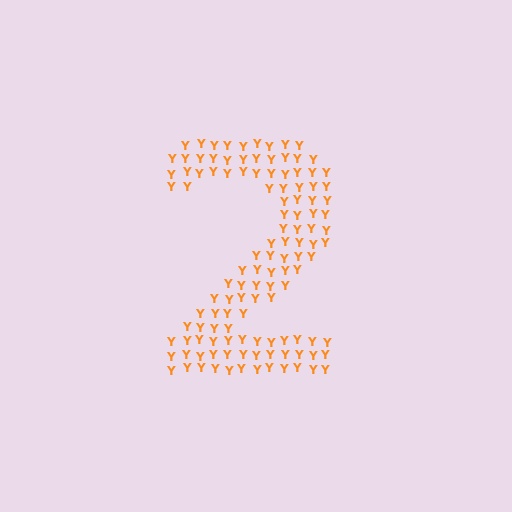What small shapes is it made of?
It is made of small letter Y's.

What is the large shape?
The large shape is the digit 2.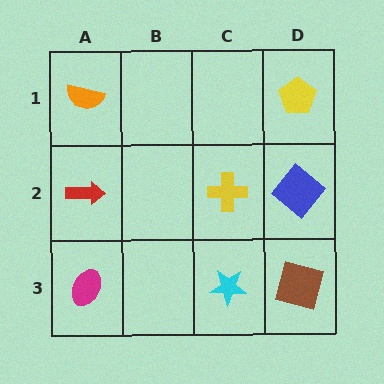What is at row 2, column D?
A blue diamond.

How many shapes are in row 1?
2 shapes.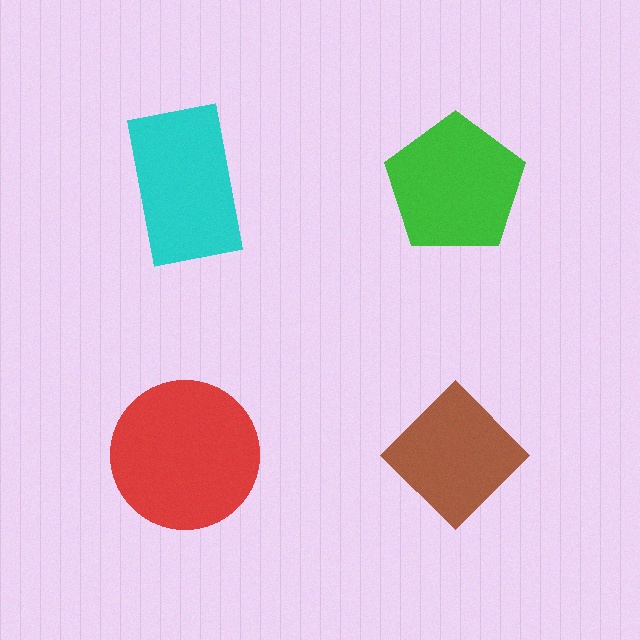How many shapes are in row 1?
2 shapes.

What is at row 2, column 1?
A red circle.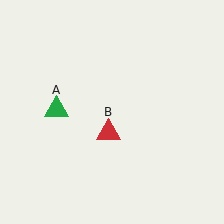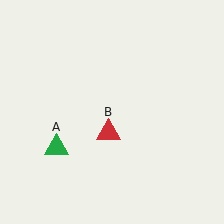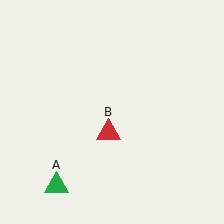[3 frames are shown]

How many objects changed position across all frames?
1 object changed position: green triangle (object A).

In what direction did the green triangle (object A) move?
The green triangle (object A) moved down.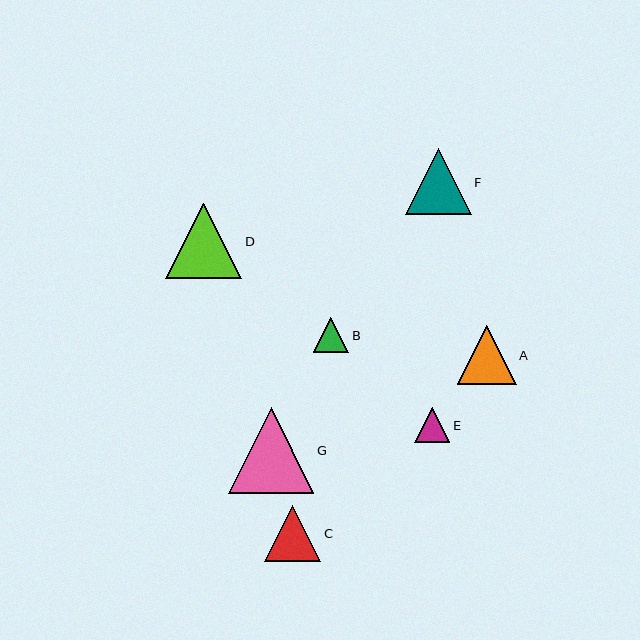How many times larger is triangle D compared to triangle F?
Triangle D is approximately 1.2 times the size of triangle F.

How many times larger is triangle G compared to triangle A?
Triangle G is approximately 1.5 times the size of triangle A.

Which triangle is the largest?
Triangle G is the largest with a size of approximately 86 pixels.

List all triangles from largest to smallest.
From largest to smallest: G, D, F, A, C, B, E.